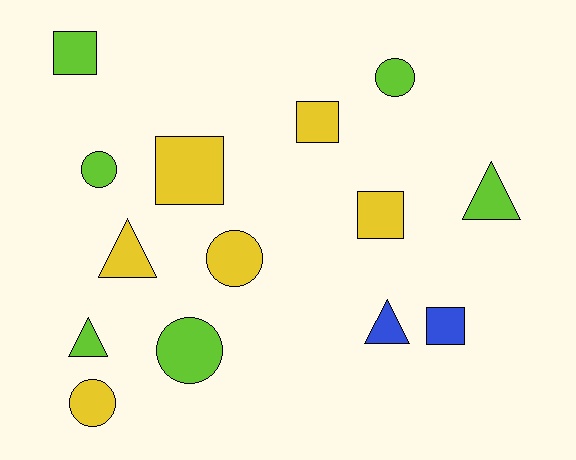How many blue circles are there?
There are no blue circles.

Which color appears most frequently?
Yellow, with 6 objects.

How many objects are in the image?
There are 14 objects.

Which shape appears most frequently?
Circle, with 5 objects.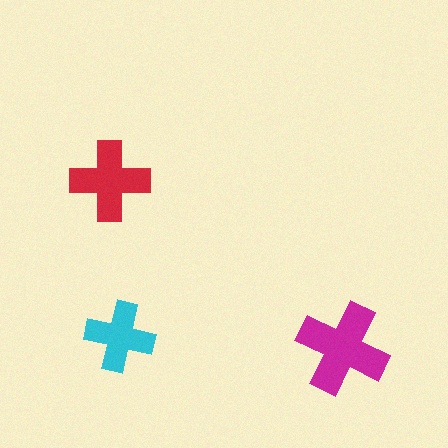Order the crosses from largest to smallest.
the magenta one, the red one, the cyan one.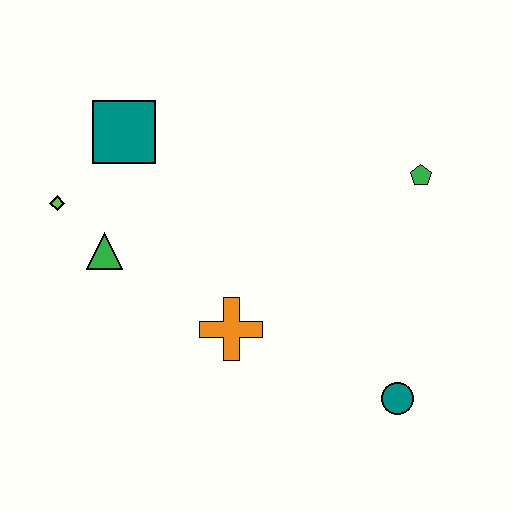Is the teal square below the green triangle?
No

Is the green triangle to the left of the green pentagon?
Yes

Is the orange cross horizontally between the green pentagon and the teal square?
Yes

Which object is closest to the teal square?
The lime diamond is closest to the teal square.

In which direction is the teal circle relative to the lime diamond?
The teal circle is to the right of the lime diamond.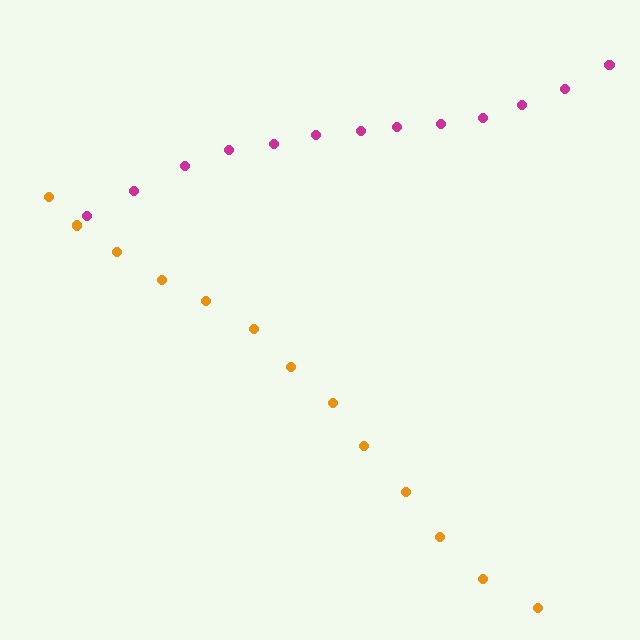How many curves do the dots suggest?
There are 2 distinct paths.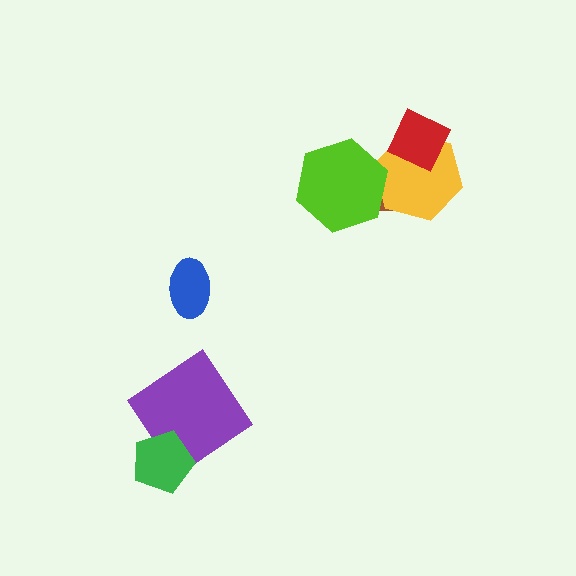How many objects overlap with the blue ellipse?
0 objects overlap with the blue ellipse.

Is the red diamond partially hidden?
No, no other shape covers it.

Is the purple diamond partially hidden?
Yes, it is partially covered by another shape.